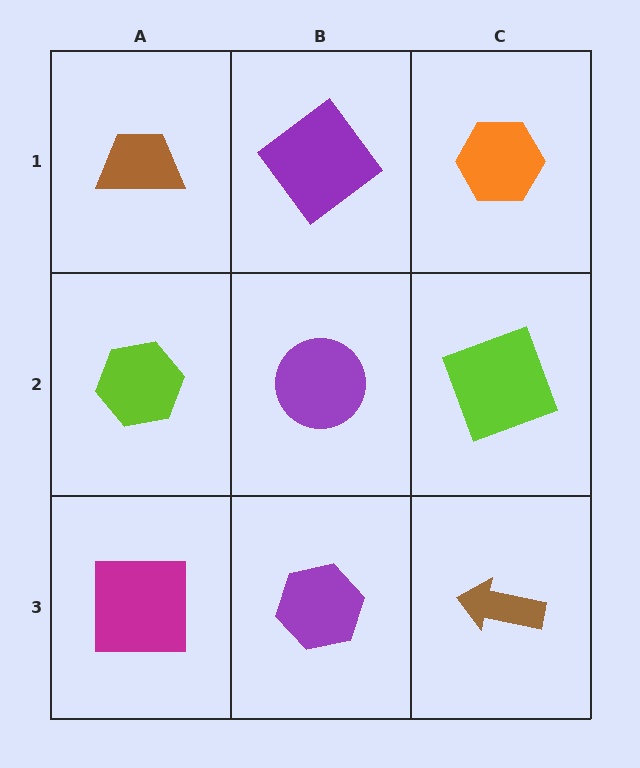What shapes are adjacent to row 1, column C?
A lime square (row 2, column C), a purple diamond (row 1, column B).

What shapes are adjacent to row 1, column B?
A purple circle (row 2, column B), a brown trapezoid (row 1, column A), an orange hexagon (row 1, column C).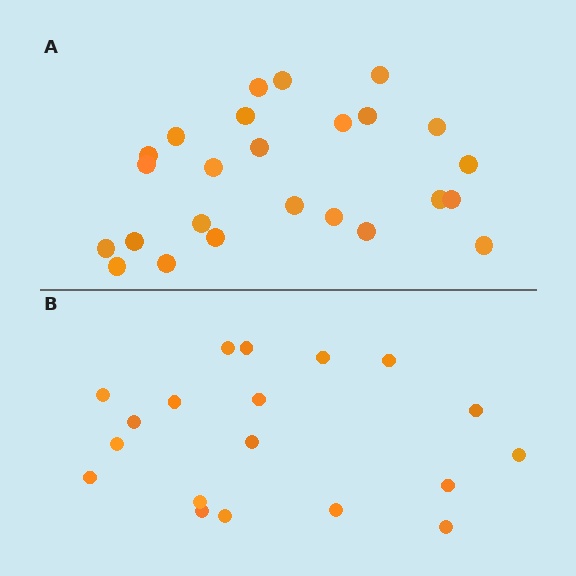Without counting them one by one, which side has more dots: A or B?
Region A (the top region) has more dots.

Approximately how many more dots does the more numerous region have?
Region A has about 6 more dots than region B.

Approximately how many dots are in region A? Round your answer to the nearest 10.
About 20 dots. (The exact count is 25, which rounds to 20.)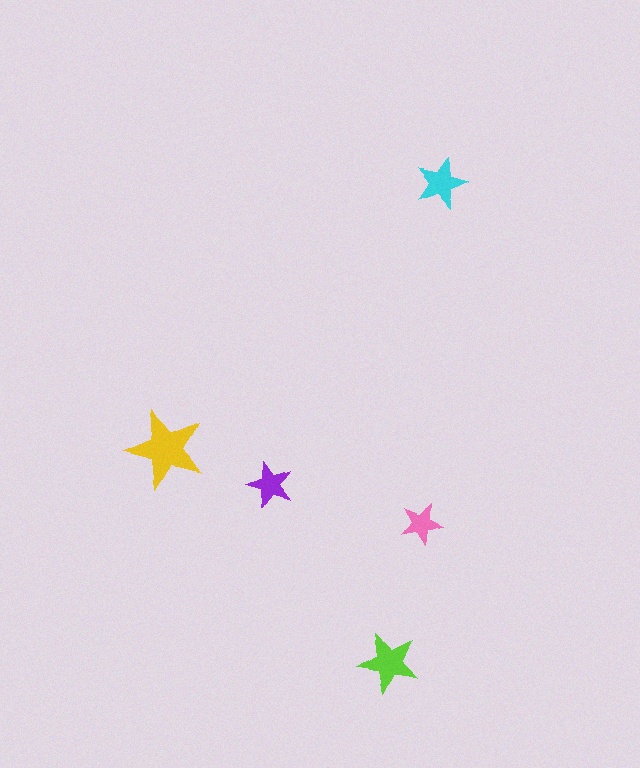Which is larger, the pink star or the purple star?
The purple one.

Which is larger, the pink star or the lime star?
The lime one.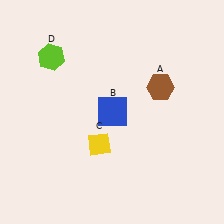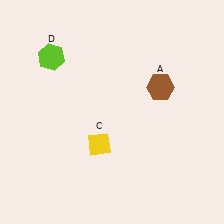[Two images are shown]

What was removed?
The blue square (B) was removed in Image 2.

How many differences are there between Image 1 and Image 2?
There is 1 difference between the two images.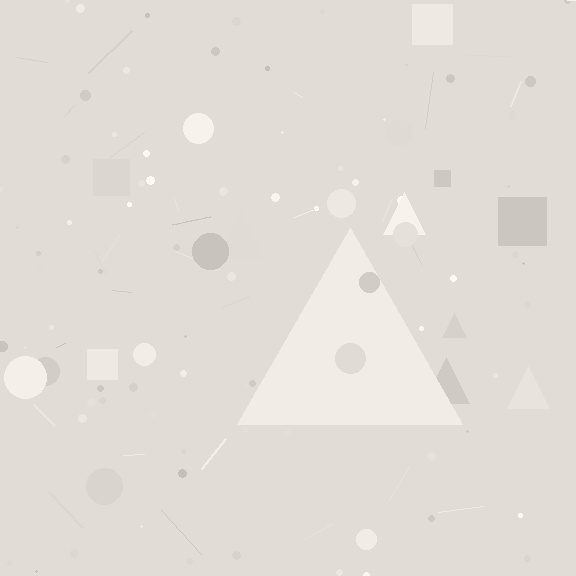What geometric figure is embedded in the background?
A triangle is embedded in the background.